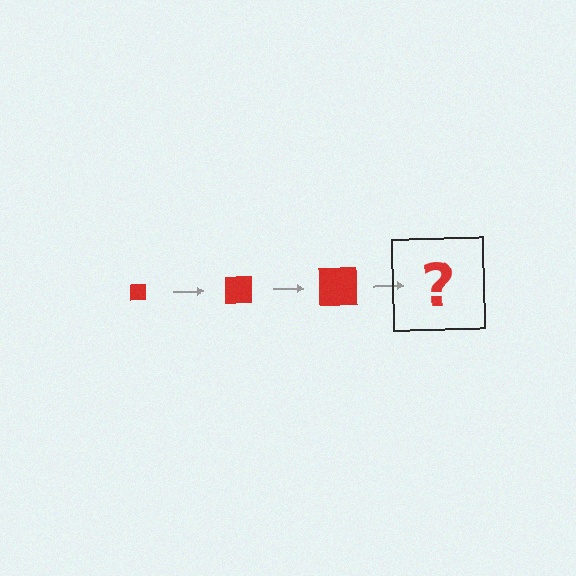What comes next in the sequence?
The next element should be a red square, larger than the previous one.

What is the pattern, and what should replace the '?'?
The pattern is that the square gets progressively larger each step. The '?' should be a red square, larger than the previous one.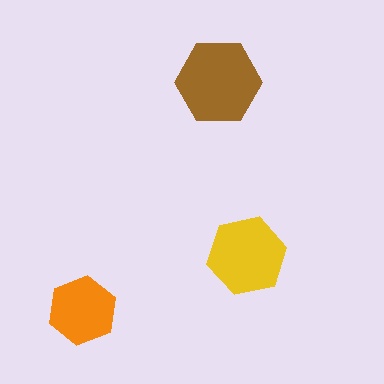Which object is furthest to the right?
The yellow hexagon is rightmost.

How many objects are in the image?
There are 3 objects in the image.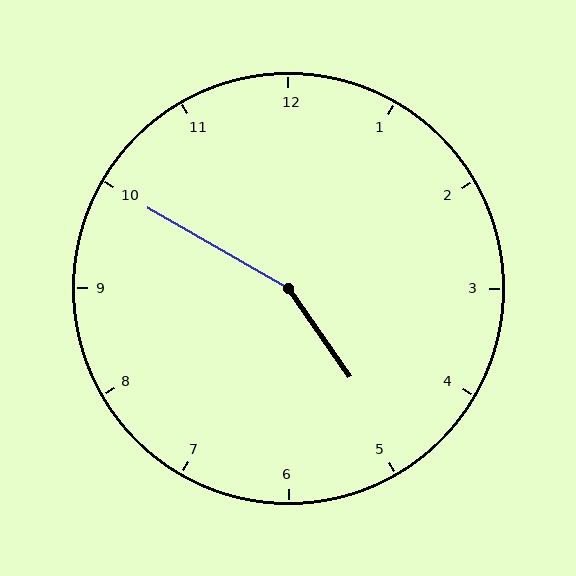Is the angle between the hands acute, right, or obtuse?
It is obtuse.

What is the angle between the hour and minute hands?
Approximately 155 degrees.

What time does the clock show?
4:50.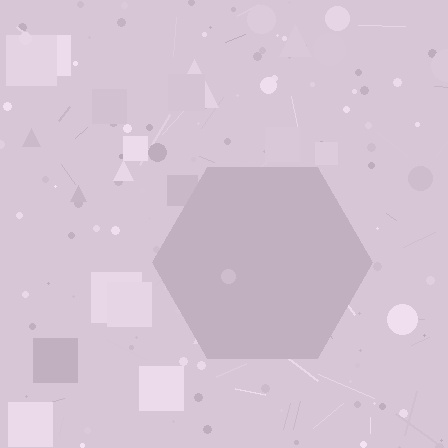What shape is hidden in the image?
A hexagon is hidden in the image.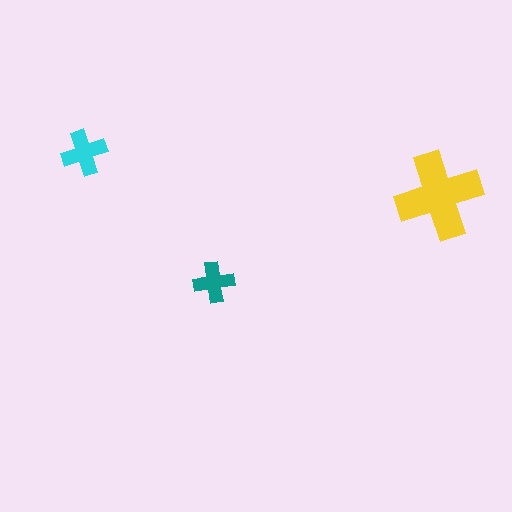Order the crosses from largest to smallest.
the yellow one, the cyan one, the teal one.